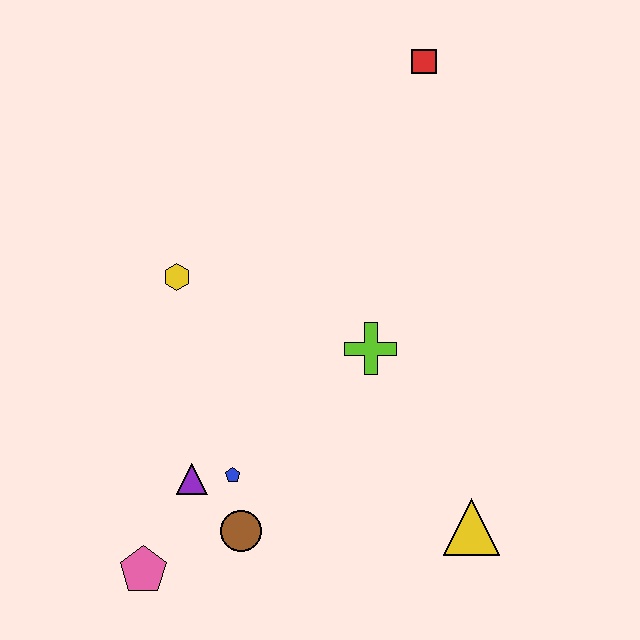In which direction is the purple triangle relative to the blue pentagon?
The purple triangle is to the left of the blue pentagon.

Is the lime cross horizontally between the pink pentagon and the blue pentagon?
No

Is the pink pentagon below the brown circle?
Yes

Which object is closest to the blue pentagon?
The purple triangle is closest to the blue pentagon.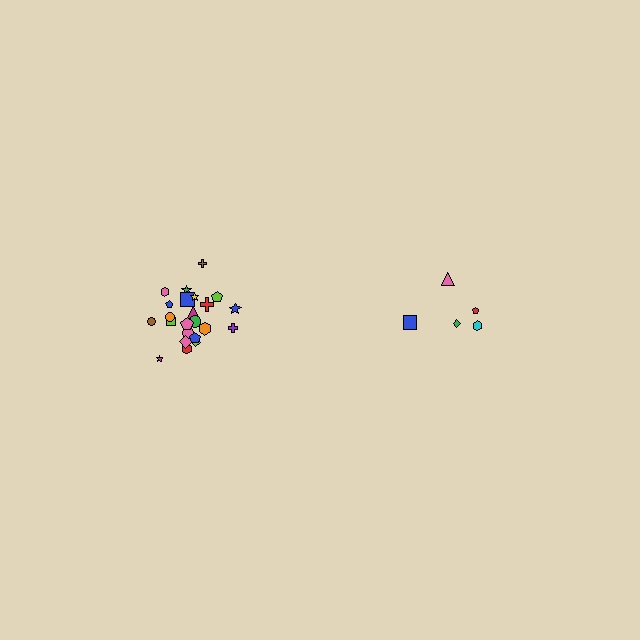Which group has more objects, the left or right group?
The left group.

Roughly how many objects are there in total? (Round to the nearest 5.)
Roughly 30 objects in total.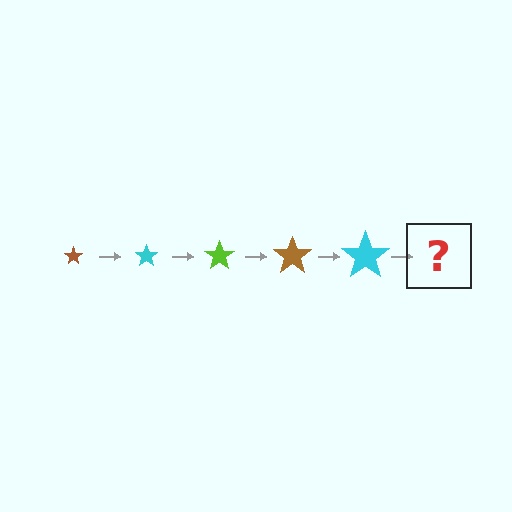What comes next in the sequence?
The next element should be a lime star, larger than the previous one.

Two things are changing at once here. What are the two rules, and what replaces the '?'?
The two rules are that the star grows larger each step and the color cycles through brown, cyan, and lime. The '?' should be a lime star, larger than the previous one.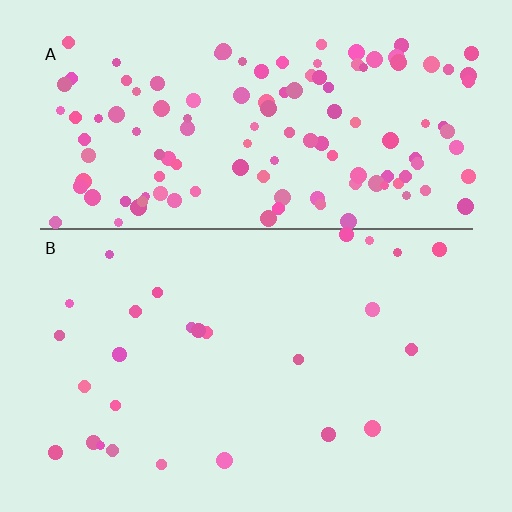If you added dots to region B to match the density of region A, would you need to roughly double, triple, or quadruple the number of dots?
Approximately quadruple.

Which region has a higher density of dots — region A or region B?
A (the top).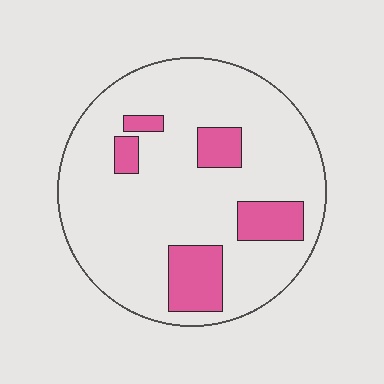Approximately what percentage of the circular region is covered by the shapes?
Approximately 15%.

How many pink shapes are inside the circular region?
5.